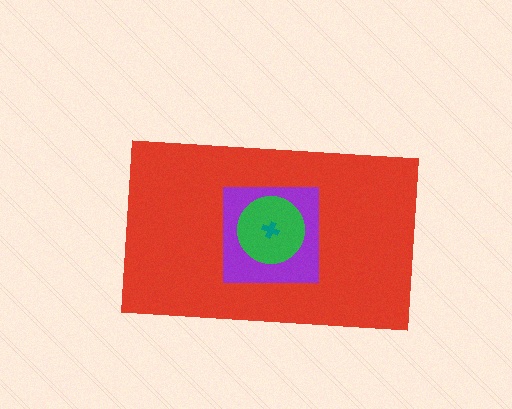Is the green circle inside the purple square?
Yes.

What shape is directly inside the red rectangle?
The purple square.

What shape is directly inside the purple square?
The green circle.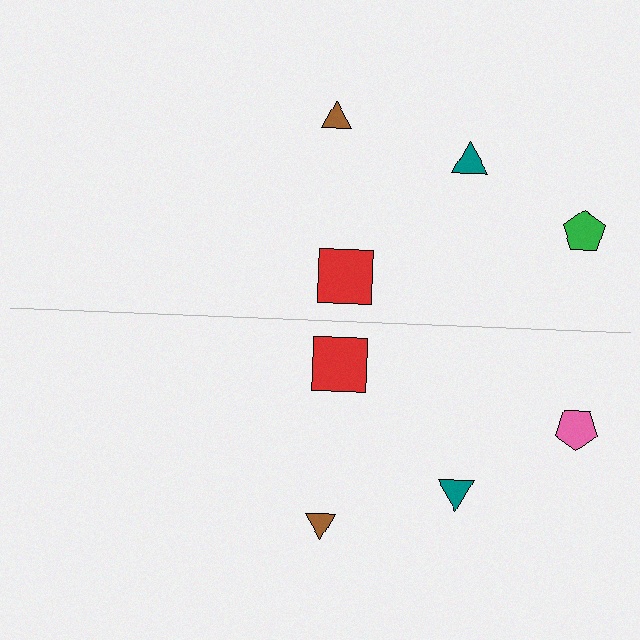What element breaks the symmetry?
The pink pentagon on the bottom side breaks the symmetry — its mirror counterpart is green.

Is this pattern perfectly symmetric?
No, the pattern is not perfectly symmetric. The pink pentagon on the bottom side breaks the symmetry — its mirror counterpart is green.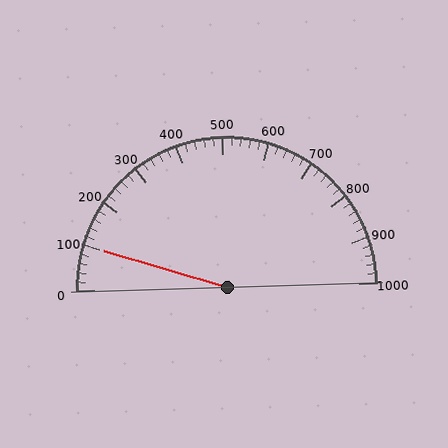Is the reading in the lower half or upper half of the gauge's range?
The reading is in the lower half of the range (0 to 1000).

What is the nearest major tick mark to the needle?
The nearest major tick mark is 100.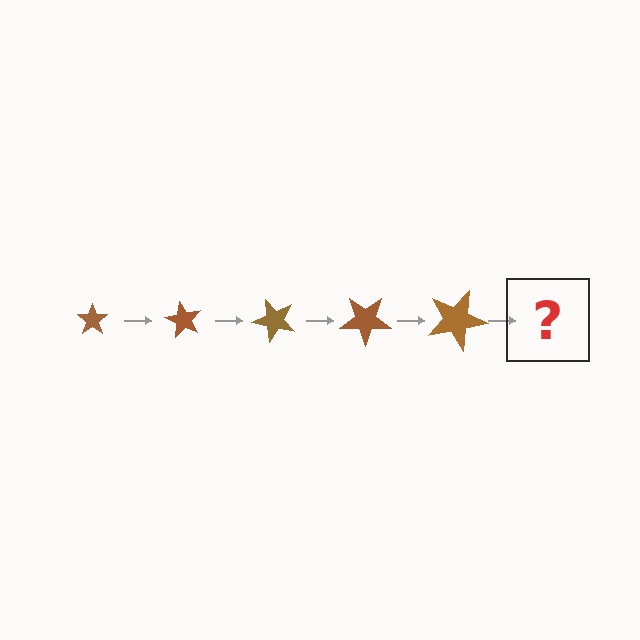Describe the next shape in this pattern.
It should be a star, larger than the previous one and rotated 300 degrees from the start.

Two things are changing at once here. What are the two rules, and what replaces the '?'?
The two rules are that the star grows larger each step and it rotates 60 degrees each step. The '?' should be a star, larger than the previous one and rotated 300 degrees from the start.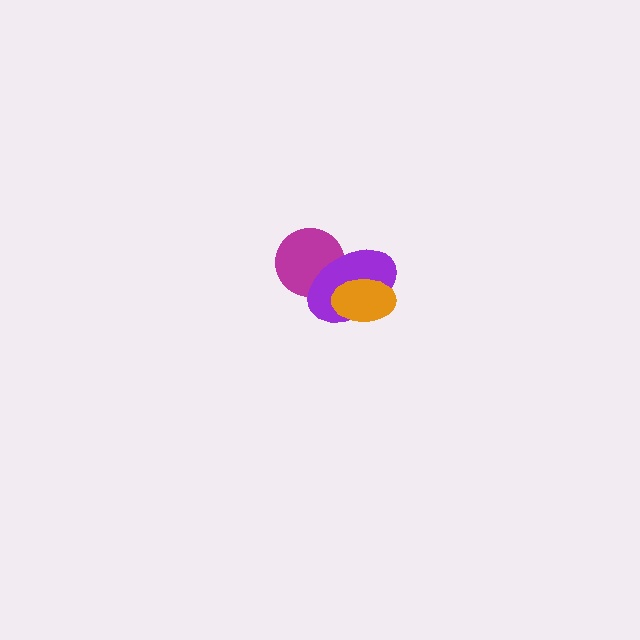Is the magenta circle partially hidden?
Yes, it is partially covered by another shape.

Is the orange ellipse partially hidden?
No, no other shape covers it.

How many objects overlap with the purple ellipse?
2 objects overlap with the purple ellipse.